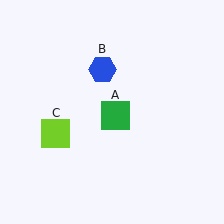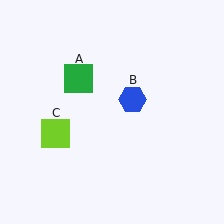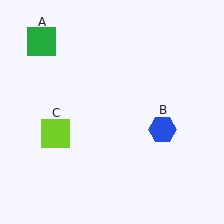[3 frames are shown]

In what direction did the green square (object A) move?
The green square (object A) moved up and to the left.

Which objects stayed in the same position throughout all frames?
Lime square (object C) remained stationary.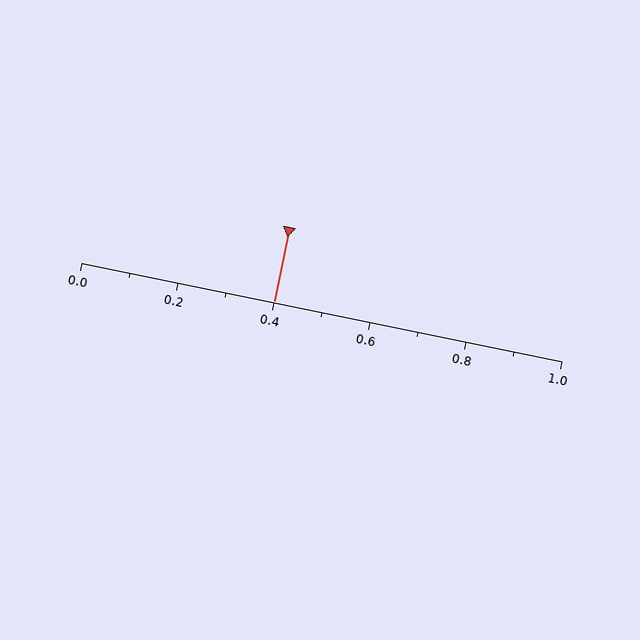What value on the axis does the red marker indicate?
The marker indicates approximately 0.4.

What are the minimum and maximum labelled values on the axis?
The axis runs from 0.0 to 1.0.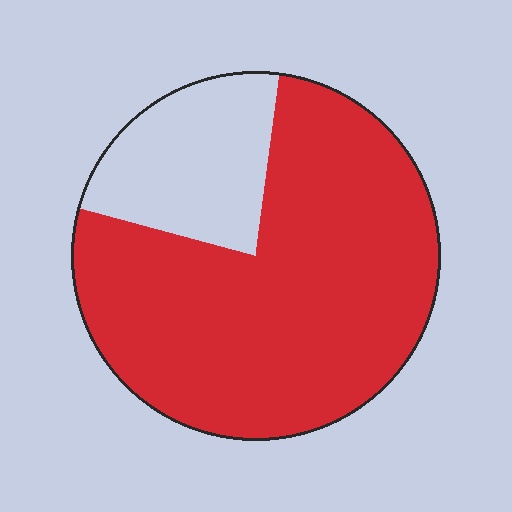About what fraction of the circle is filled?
About three quarters (3/4).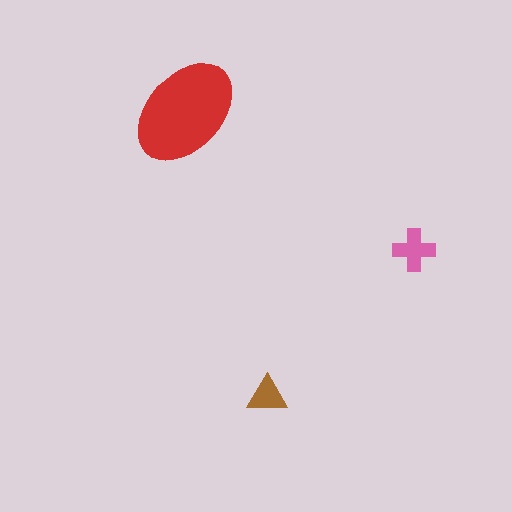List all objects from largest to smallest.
The red ellipse, the pink cross, the brown triangle.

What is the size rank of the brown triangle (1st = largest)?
3rd.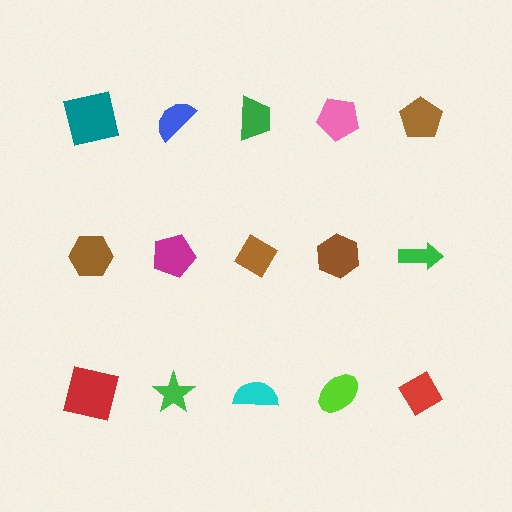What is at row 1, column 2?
A blue semicircle.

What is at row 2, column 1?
A brown hexagon.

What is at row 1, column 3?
A green trapezoid.